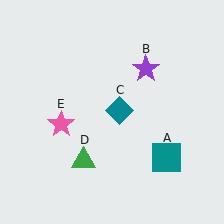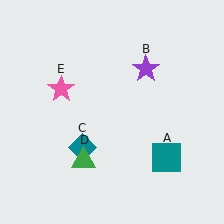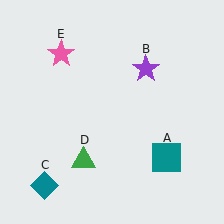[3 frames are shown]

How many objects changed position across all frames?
2 objects changed position: teal diamond (object C), pink star (object E).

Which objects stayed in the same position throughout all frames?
Teal square (object A) and purple star (object B) and green triangle (object D) remained stationary.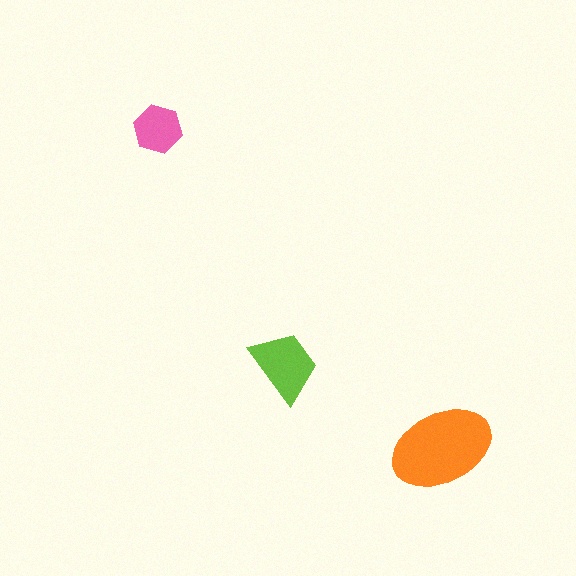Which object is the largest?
The orange ellipse.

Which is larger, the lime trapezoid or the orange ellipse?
The orange ellipse.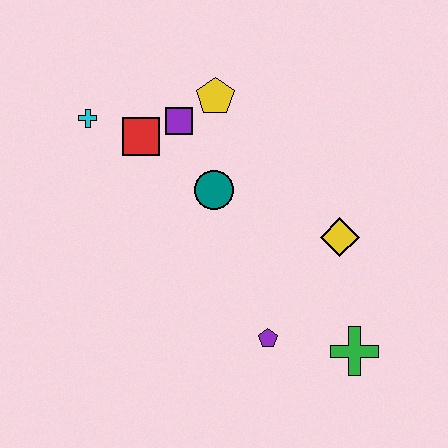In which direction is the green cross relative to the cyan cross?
The green cross is to the right of the cyan cross.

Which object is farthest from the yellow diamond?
The cyan cross is farthest from the yellow diamond.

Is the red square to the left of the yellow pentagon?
Yes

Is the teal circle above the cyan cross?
No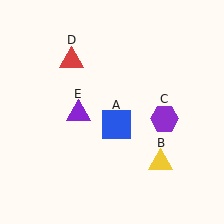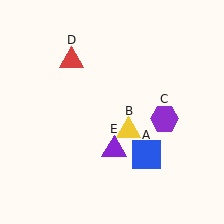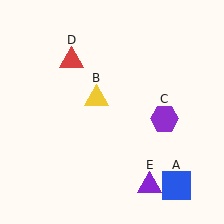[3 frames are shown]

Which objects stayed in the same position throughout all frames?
Purple hexagon (object C) and red triangle (object D) remained stationary.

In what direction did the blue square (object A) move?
The blue square (object A) moved down and to the right.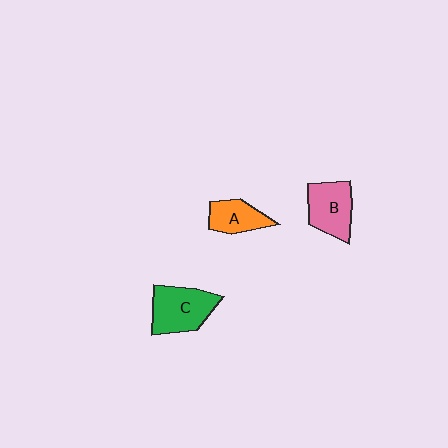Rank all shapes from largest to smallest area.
From largest to smallest: C (green), B (pink), A (orange).